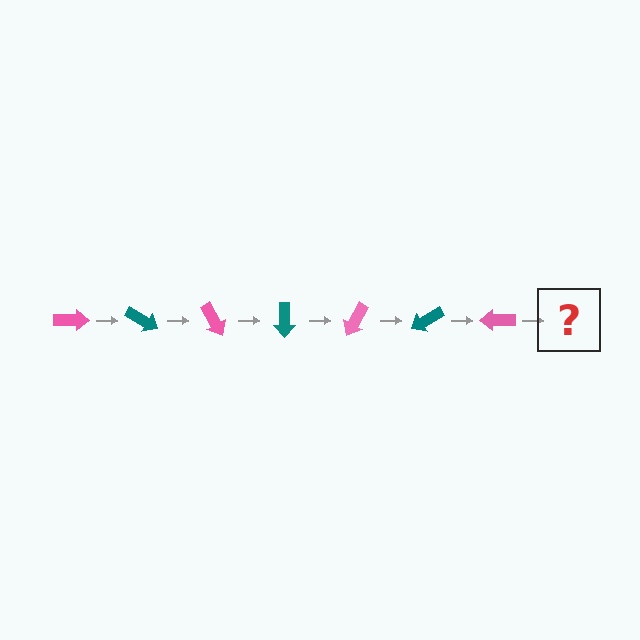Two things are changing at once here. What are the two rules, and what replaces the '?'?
The two rules are that it rotates 30 degrees each step and the color cycles through pink and teal. The '?' should be a teal arrow, rotated 210 degrees from the start.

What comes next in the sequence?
The next element should be a teal arrow, rotated 210 degrees from the start.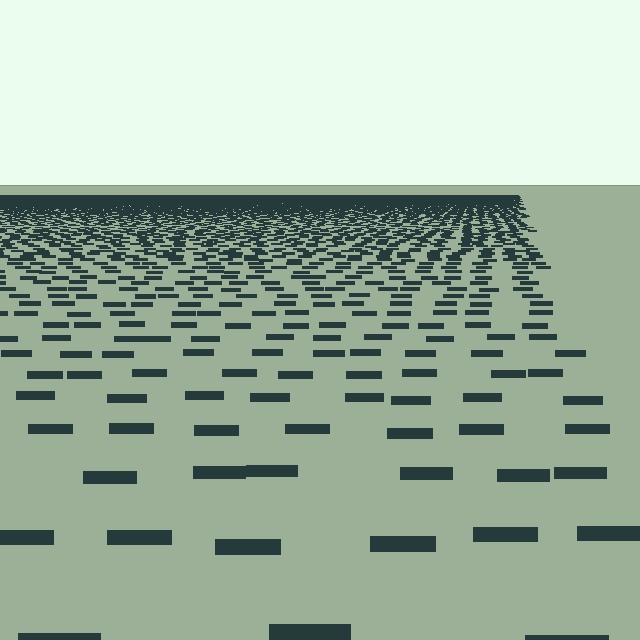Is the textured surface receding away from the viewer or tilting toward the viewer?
The surface is receding away from the viewer. Texture elements get smaller and denser toward the top.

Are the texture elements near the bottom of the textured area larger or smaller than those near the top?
Larger. Near the bottom, elements are closer to the viewer and appear at a bigger on-screen size.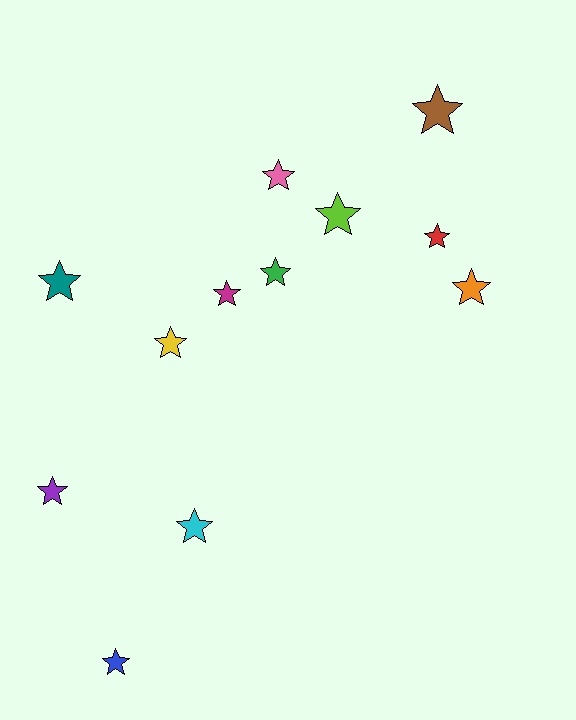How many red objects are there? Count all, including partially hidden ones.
There is 1 red object.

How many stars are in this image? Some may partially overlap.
There are 12 stars.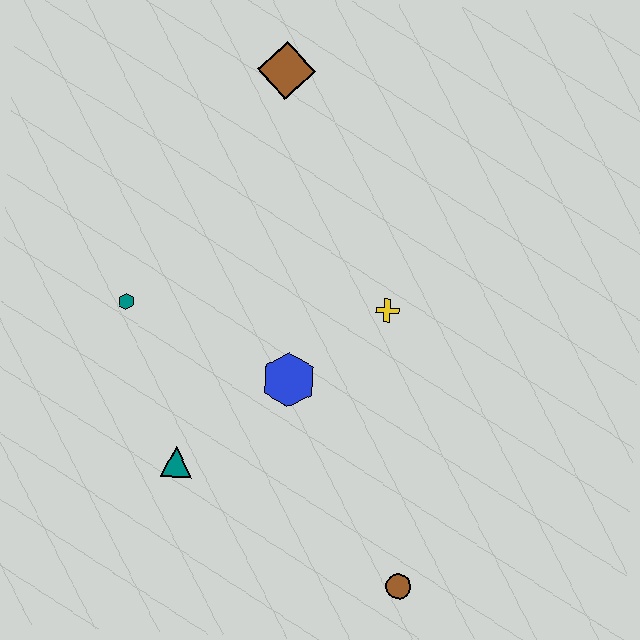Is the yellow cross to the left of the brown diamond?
No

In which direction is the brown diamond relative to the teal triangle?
The brown diamond is above the teal triangle.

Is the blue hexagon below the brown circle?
No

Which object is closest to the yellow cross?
The blue hexagon is closest to the yellow cross.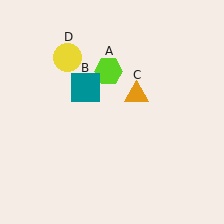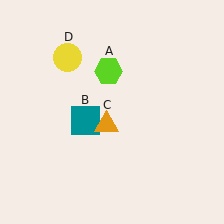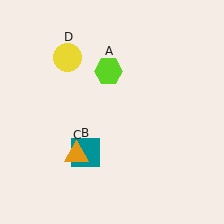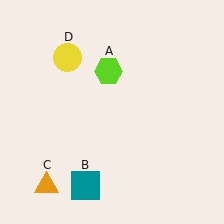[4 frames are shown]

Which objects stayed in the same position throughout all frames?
Lime hexagon (object A) and yellow circle (object D) remained stationary.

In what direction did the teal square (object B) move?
The teal square (object B) moved down.